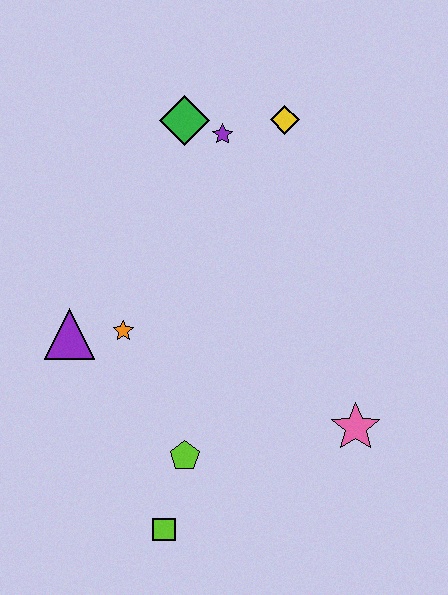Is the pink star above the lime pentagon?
Yes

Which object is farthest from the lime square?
The yellow diamond is farthest from the lime square.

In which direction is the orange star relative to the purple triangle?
The orange star is to the right of the purple triangle.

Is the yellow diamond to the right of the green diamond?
Yes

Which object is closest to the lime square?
The lime pentagon is closest to the lime square.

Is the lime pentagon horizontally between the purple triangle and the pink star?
Yes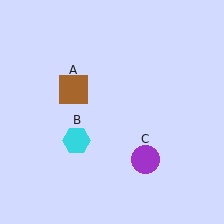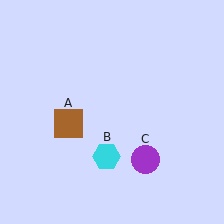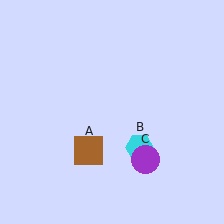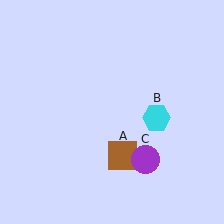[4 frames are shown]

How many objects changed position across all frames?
2 objects changed position: brown square (object A), cyan hexagon (object B).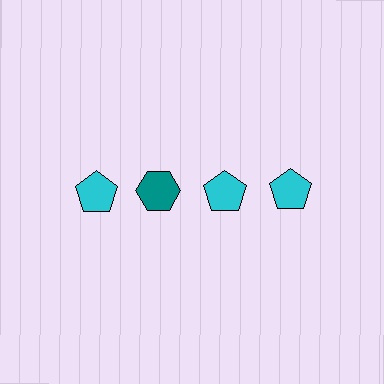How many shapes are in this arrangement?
There are 4 shapes arranged in a grid pattern.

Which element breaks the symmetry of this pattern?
The teal hexagon in the top row, second from left column breaks the symmetry. All other shapes are cyan pentagons.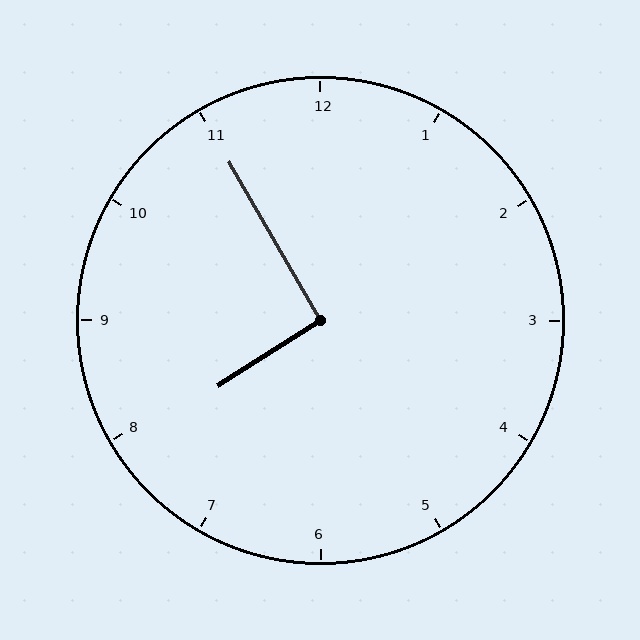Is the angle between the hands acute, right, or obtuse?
It is right.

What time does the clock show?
7:55.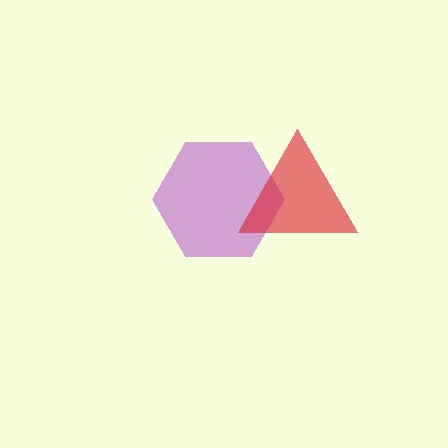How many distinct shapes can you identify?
There are 2 distinct shapes: a purple hexagon, a red triangle.